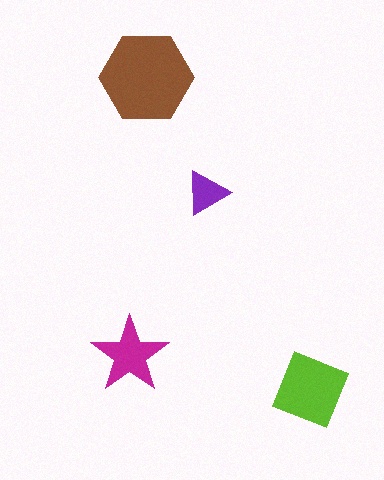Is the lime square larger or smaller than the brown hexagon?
Smaller.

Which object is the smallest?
The purple triangle.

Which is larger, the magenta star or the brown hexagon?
The brown hexagon.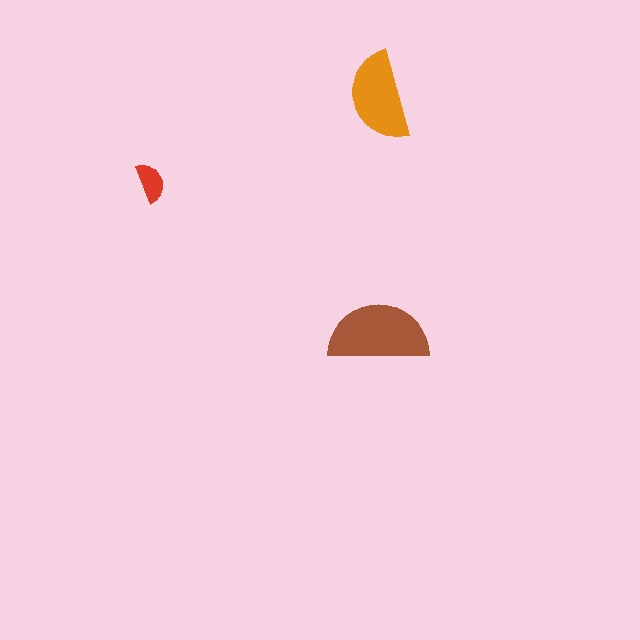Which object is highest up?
The orange semicircle is topmost.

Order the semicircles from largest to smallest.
the brown one, the orange one, the red one.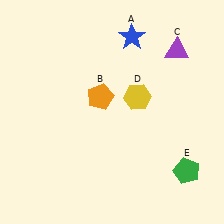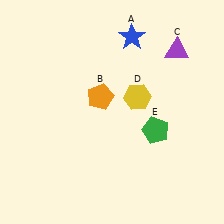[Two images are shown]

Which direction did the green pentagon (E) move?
The green pentagon (E) moved up.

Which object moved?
The green pentagon (E) moved up.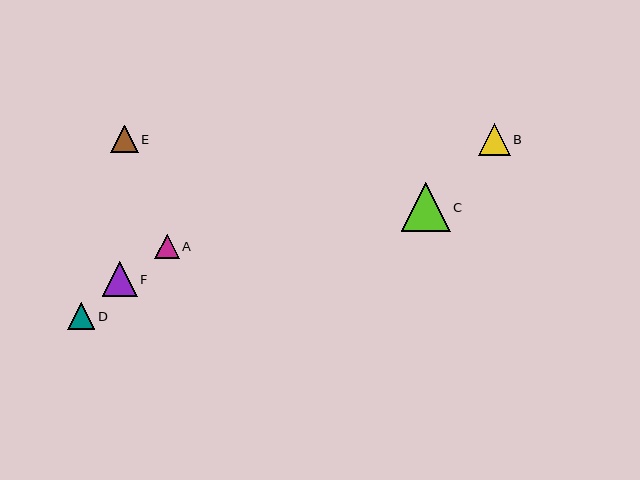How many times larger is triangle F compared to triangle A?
Triangle F is approximately 1.4 times the size of triangle A.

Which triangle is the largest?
Triangle C is the largest with a size of approximately 49 pixels.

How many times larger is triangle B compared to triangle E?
Triangle B is approximately 1.2 times the size of triangle E.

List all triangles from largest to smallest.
From largest to smallest: C, F, B, E, D, A.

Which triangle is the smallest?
Triangle A is the smallest with a size of approximately 24 pixels.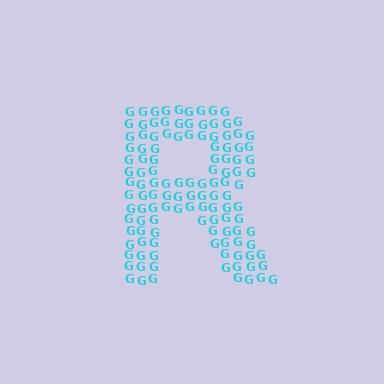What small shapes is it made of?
It is made of small letter G's.